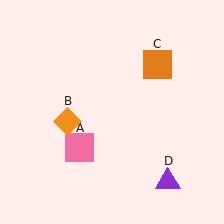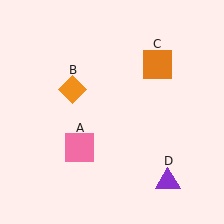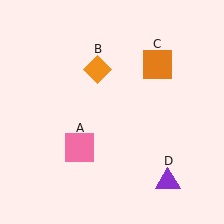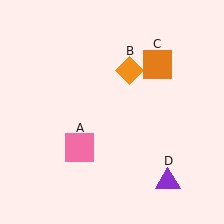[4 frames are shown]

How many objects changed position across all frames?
1 object changed position: orange diamond (object B).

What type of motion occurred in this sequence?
The orange diamond (object B) rotated clockwise around the center of the scene.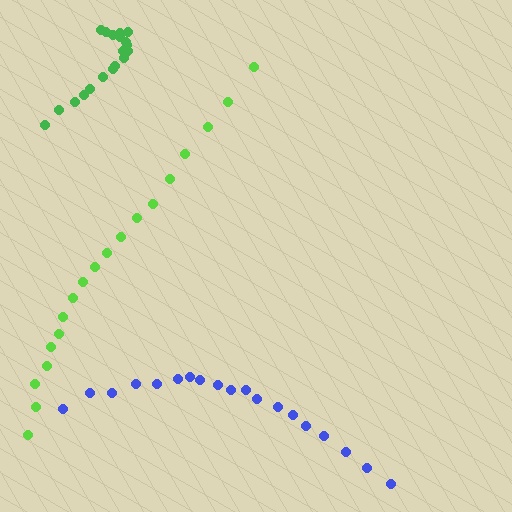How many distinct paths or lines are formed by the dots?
There are 3 distinct paths.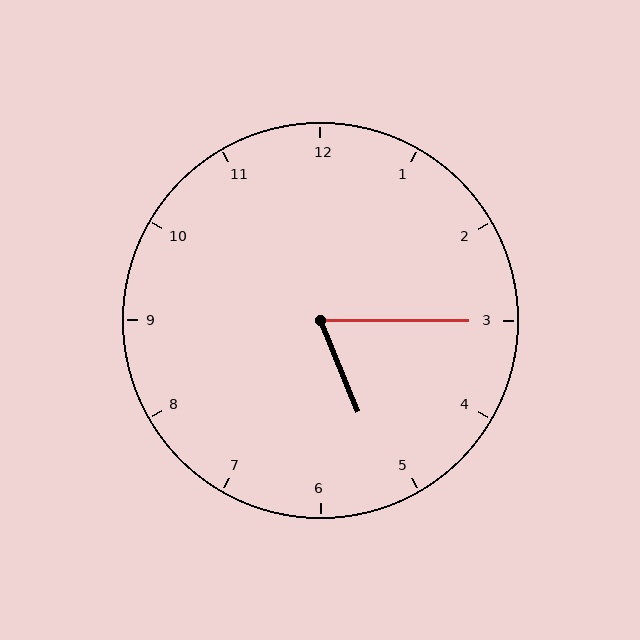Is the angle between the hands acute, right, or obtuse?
It is acute.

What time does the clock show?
5:15.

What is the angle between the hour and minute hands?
Approximately 68 degrees.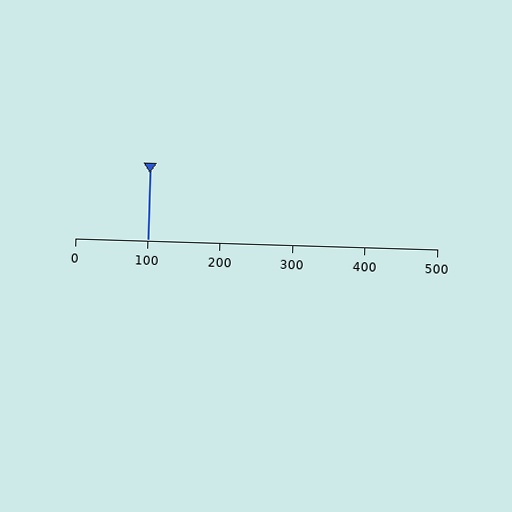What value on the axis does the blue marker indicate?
The marker indicates approximately 100.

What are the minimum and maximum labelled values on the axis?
The axis runs from 0 to 500.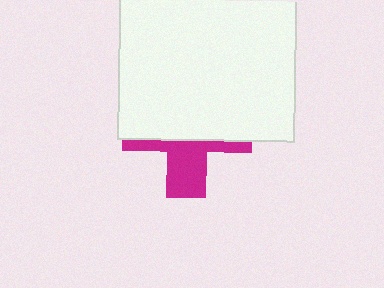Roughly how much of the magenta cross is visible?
A small part of it is visible (roughly 36%).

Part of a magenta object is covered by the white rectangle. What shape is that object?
It is a cross.